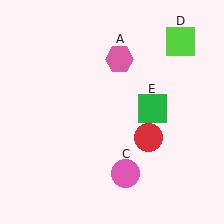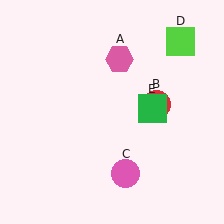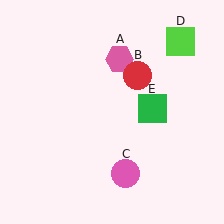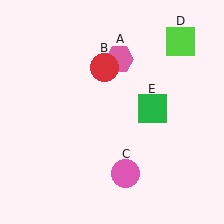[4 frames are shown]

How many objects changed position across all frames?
1 object changed position: red circle (object B).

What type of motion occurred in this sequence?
The red circle (object B) rotated counterclockwise around the center of the scene.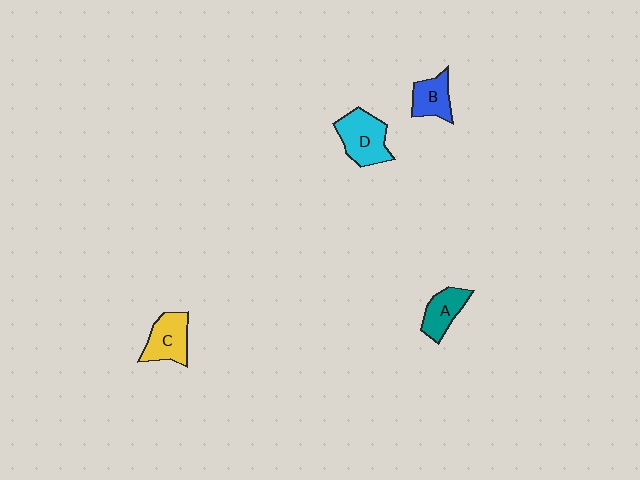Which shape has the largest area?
Shape D (cyan).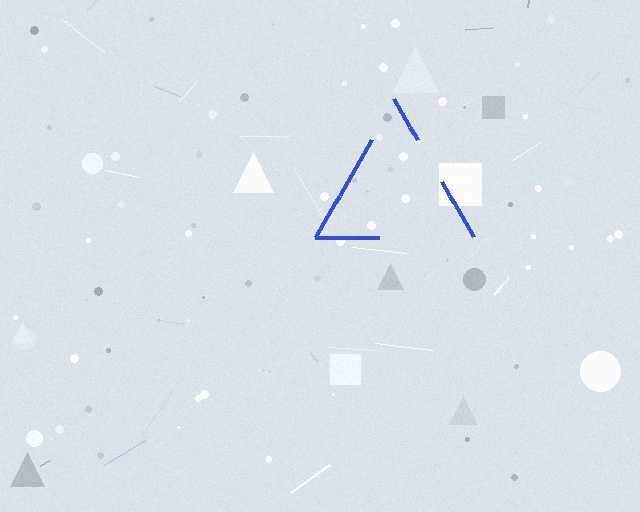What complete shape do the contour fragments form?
The contour fragments form a triangle.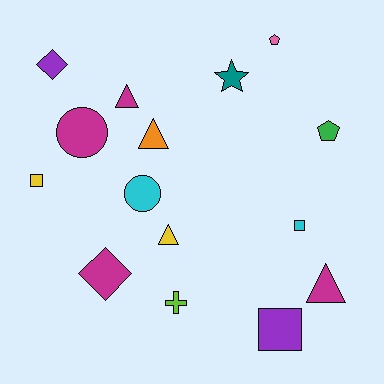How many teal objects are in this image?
There is 1 teal object.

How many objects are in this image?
There are 15 objects.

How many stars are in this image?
There is 1 star.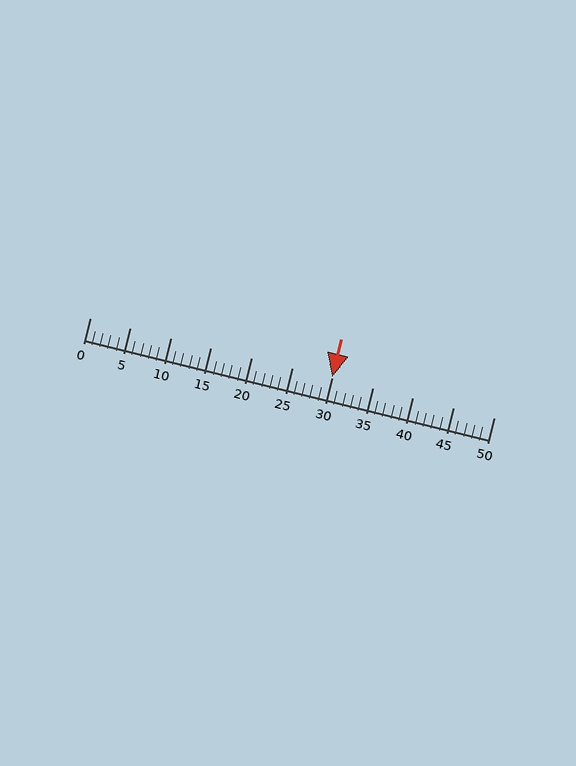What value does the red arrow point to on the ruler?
The red arrow points to approximately 30.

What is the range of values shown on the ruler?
The ruler shows values from 0 to 50.